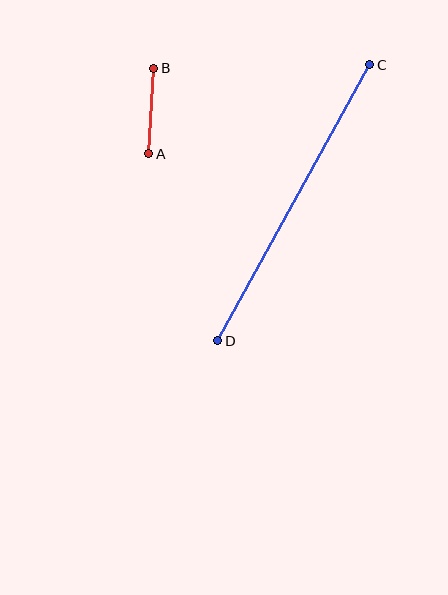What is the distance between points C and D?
The distance is approximately 315 pixels.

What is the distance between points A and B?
The distance is approximately 85 pixels.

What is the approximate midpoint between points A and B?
The midpoint is at approximately (151, 111) pixels.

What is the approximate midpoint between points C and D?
The midpoint is at approximately (294, 203) pixels.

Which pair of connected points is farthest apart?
Points C and D are farthest apart.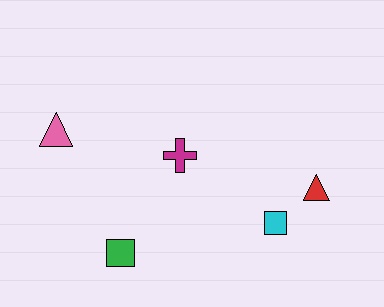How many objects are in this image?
There are 5 objects.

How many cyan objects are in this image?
There is 1 cyan object.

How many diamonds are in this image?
There are no diamonds.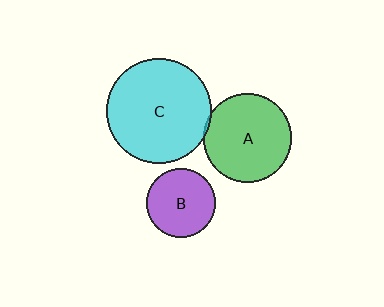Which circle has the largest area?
Circle C (cyan).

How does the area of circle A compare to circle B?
Approximately 1.6 times.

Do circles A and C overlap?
Yes.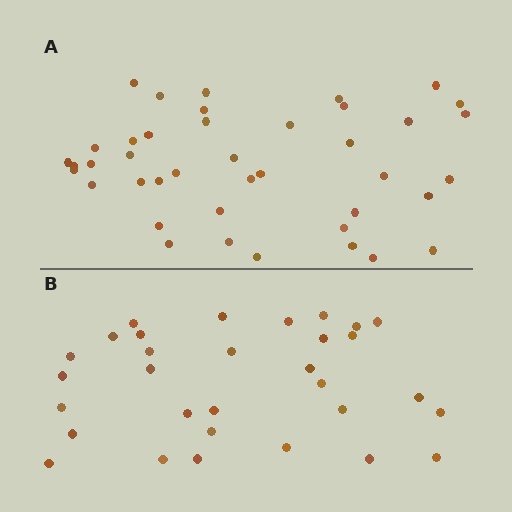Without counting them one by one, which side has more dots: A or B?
Region A (the top region) has more dots.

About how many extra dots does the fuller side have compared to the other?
Region A has roughly 10 or so more dots than region B.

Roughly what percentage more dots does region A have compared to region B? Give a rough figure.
About 30% more.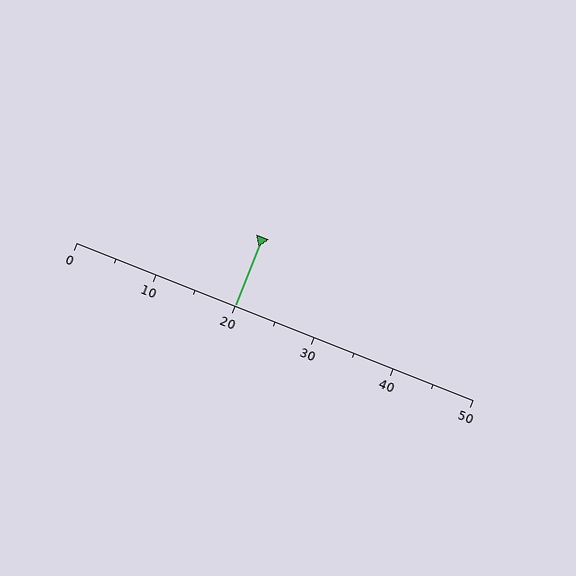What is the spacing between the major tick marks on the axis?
The major ticks are spaced 10 apart.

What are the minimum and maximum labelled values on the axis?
The axis runs from 0 to 50.